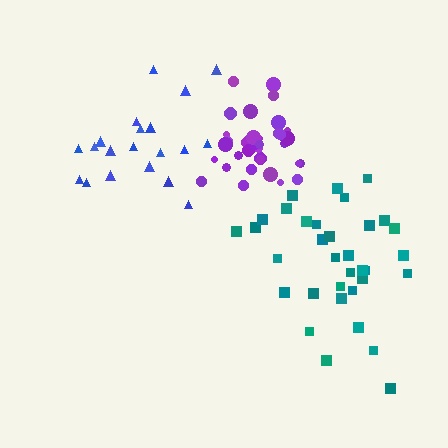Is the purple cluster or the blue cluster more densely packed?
Purple.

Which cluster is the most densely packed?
Purple.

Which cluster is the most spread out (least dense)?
Blue.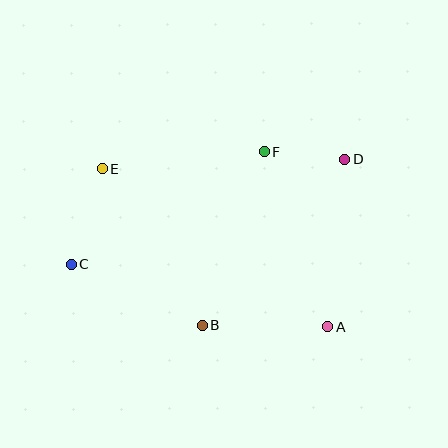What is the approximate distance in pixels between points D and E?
The distance between D and E is approximately 243 pixels.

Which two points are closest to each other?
Points D and F are closest to each other.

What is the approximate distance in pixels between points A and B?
The distance between A and B is approximately 126 pixels.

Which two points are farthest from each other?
Points C and D are farthest from each other.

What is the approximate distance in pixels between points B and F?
The distance between B and F is approximately 185 pixels.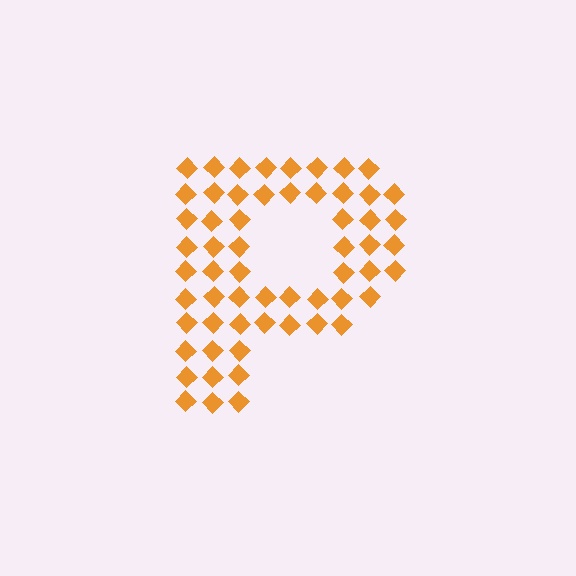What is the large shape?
The large shape is the letter P.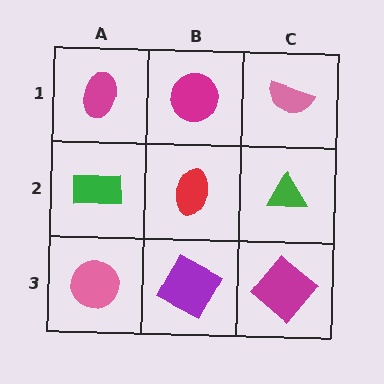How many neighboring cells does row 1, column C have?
2.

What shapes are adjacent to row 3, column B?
A red ellipse (row 2, column B), a pink circle (row 3, column A), a magenta diamond (row 3, column C).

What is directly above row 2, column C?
A pink semicircle.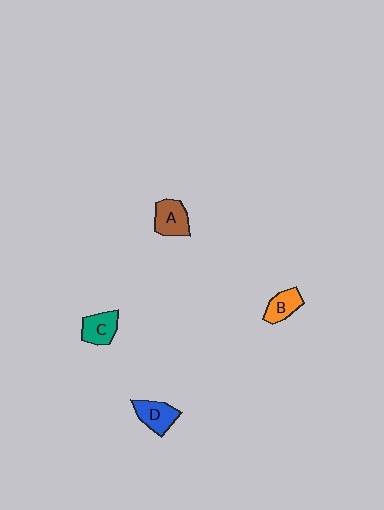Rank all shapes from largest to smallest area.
From largest to smallest: A (brown), D (blue), C (teal), B (orange).